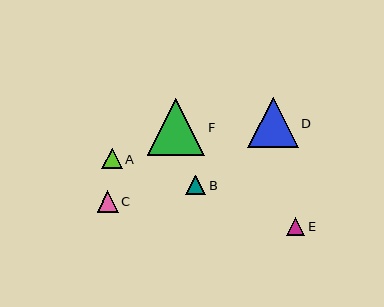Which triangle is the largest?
Triangle F is the largest with a size of approximately 57 pixels.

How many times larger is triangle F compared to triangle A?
Triangle F is approximately 2.8 times the size of triangle A.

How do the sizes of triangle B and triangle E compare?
Triangle B and triangle E are approximately the same size.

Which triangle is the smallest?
Triangle E is the smallest with a size of approximately 18 pixels.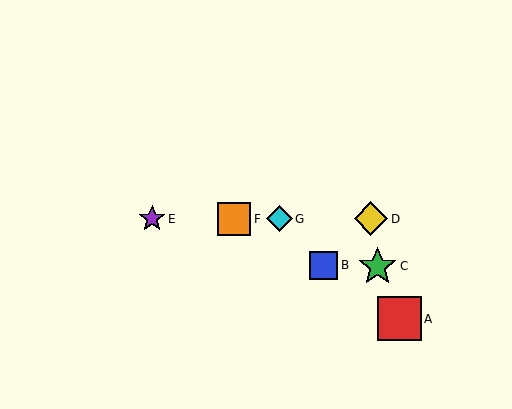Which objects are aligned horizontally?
Objects D, E, F, G are aligned horizontally.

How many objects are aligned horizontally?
4 objects (D, E, F, G) are aligned horizontally.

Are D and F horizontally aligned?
Yes, both are at y≈219.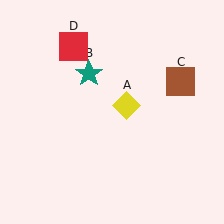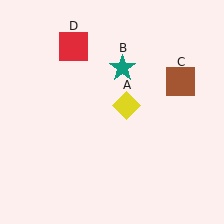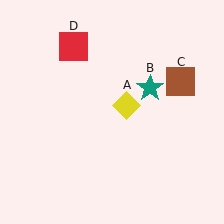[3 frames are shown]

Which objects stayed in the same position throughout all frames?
Yellow diamond (object A) and brown square (object C) and red square (object D) remained stationary.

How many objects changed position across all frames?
1 object changed position: teal star (object B).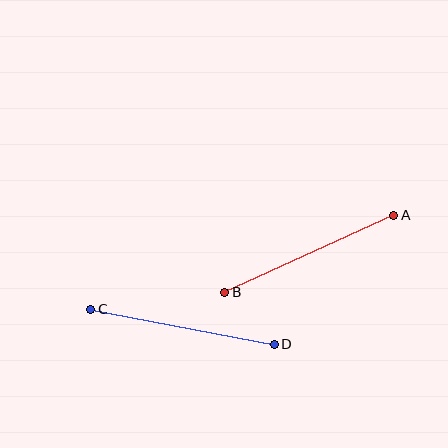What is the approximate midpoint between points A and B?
The midpoint is at approximately (309, 254) pixels.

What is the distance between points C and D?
The distance is approximately 186 pixels.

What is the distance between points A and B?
The distance is approximately 185 pixels.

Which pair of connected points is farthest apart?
Points C and D are farthest apart.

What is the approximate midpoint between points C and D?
The midpoint is at approximately (182, 327) pixels.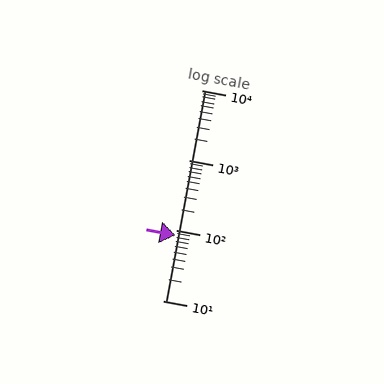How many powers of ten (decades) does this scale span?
The scale spans 3 decades, from 10 to 10000.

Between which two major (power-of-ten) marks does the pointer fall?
The pointer is between 10 and 100.